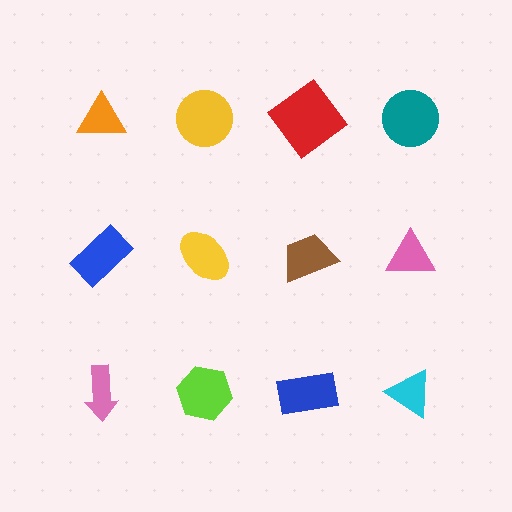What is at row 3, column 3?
A blue rectangle.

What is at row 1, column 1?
An orange triangle.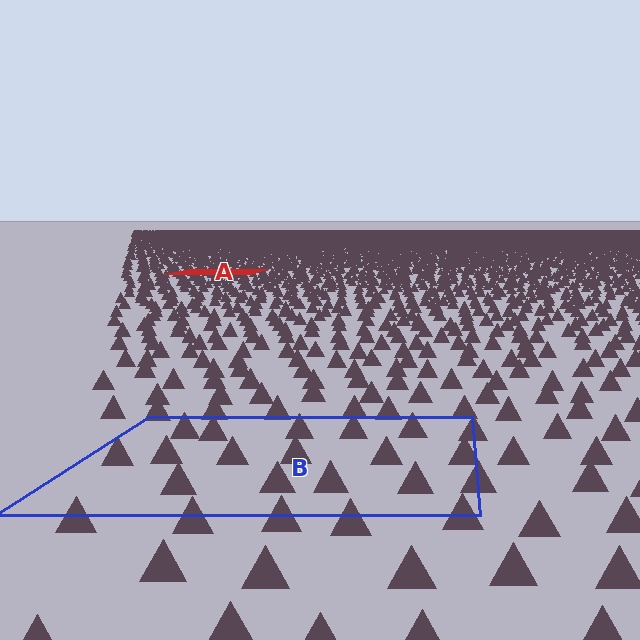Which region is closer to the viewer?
Region B is closer. The texture elements there are larger and more spread out.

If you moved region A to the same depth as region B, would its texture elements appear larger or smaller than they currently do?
They would appear larger. At a closer depth, the same texture elements are projected at a bigger on-screen size.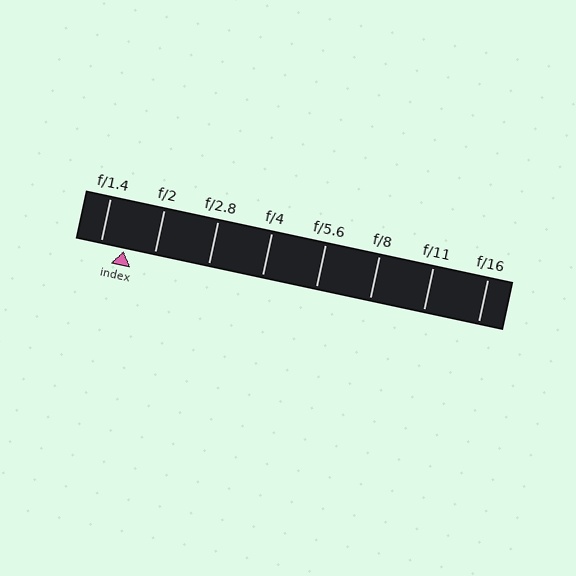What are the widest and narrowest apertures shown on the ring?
The widest aperture shown is f/1.4 and the narrowest is f/16.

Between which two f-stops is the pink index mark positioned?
The index mark is between f/1.4 and f/2.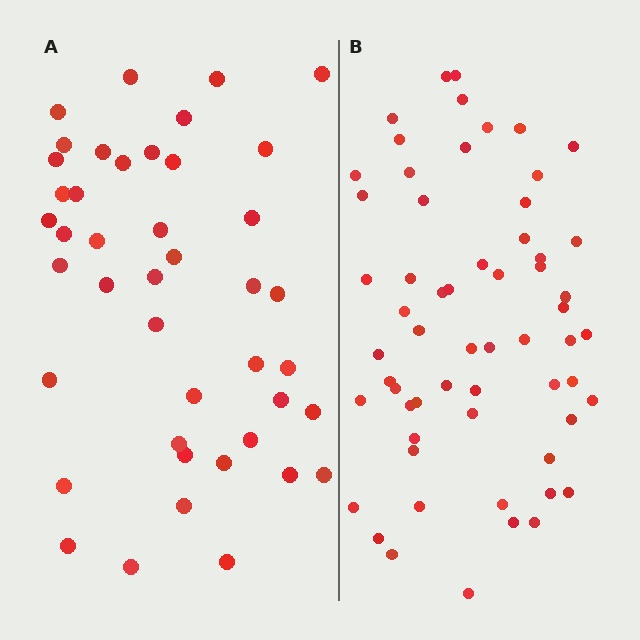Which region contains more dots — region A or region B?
Region B (the right region) has more dots.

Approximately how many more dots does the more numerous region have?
Region B has approximately 15 more dots than region A.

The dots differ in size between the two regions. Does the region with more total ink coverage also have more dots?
No. Region A has more total ink coverage because its dots are larger, but region B actually contains more individual dots. Total area can be misleading — the number of items is what matters here.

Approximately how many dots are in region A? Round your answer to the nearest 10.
About 40 dots. (The exact count is 43, which rounds to 40.)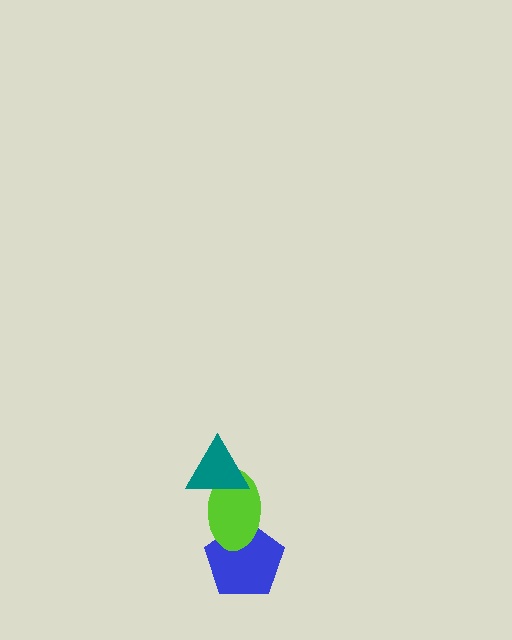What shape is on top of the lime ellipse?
The teal triangle is on top of the lime ellipse.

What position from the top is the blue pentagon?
The blue pentagon is 3rd from the top.